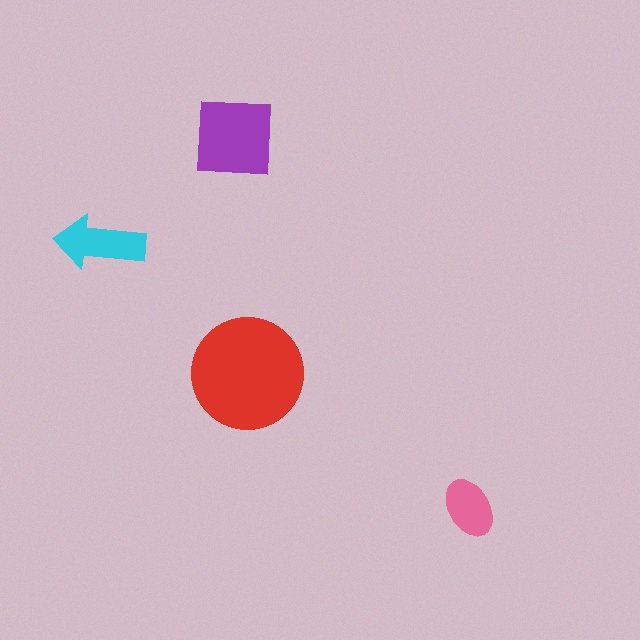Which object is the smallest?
The pink ellipse.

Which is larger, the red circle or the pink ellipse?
The red circle.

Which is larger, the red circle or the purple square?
The red circle.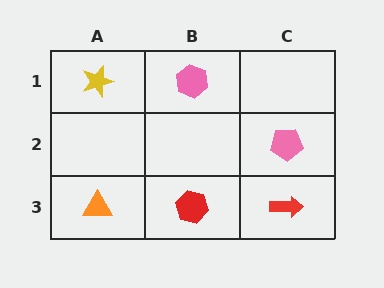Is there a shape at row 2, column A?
No, that cell is empty.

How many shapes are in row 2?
1 shape.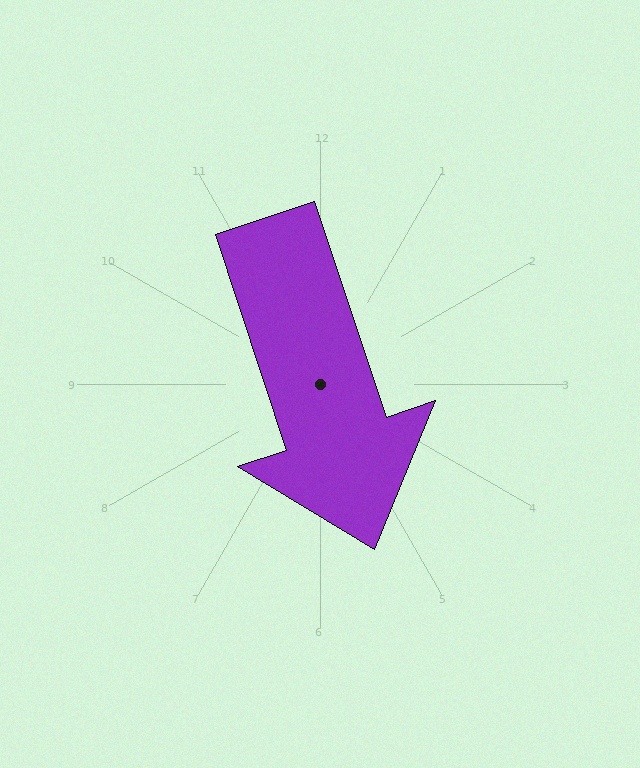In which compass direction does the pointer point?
South.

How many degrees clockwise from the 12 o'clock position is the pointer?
Approximately 162 degrees.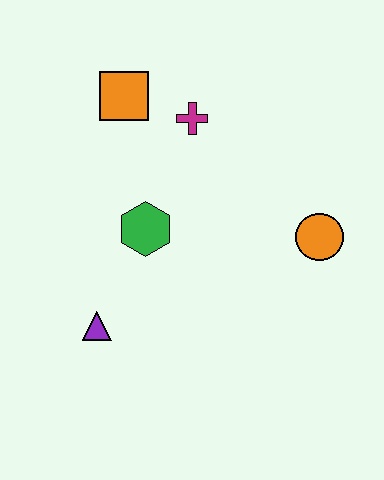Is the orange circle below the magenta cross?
Yes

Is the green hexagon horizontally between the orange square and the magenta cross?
Yes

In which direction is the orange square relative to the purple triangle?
The orange square is above the purple triangle.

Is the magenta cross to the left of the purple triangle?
No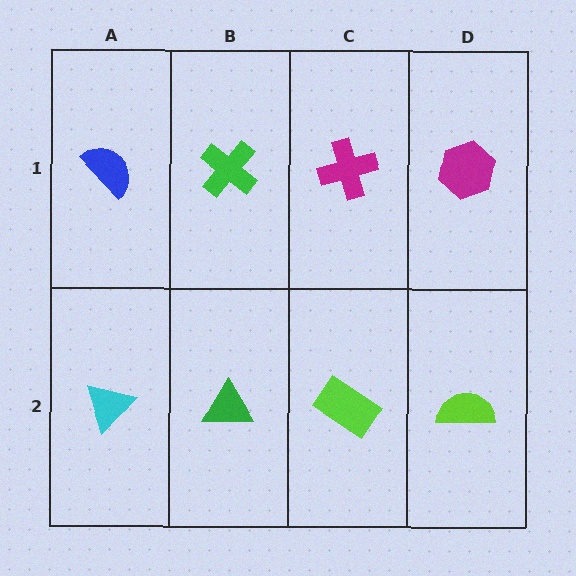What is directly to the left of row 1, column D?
A magenta cross.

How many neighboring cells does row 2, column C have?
3.